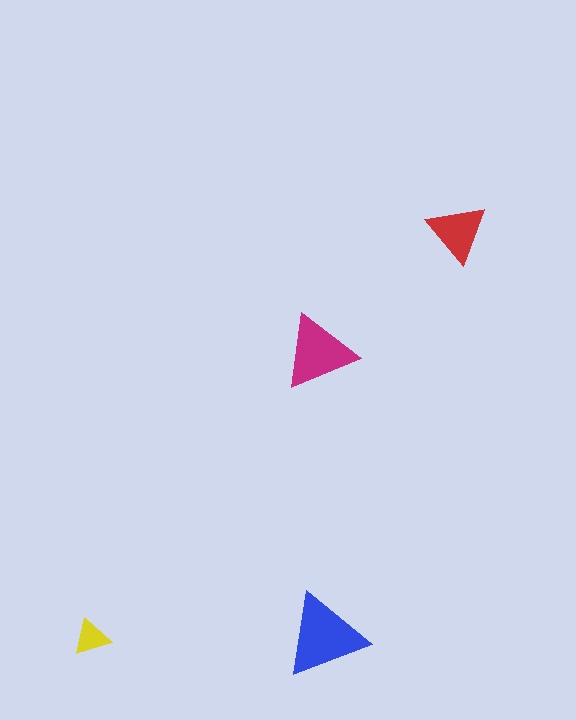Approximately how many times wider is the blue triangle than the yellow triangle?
About 2.5 times wider.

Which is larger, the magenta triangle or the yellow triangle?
The magenta one.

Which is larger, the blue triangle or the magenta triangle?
The blue one.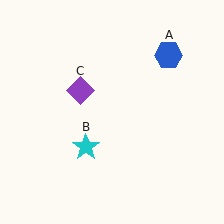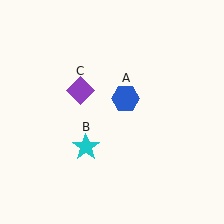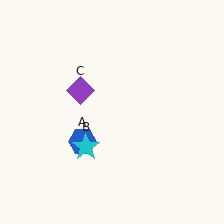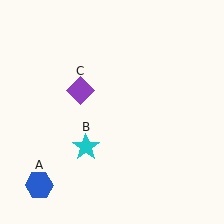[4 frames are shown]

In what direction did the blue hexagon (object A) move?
The blue hexagon (object A) moved down and to the left.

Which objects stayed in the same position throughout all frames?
Cyan star (object B) and purple diamond (object C) remained stationary.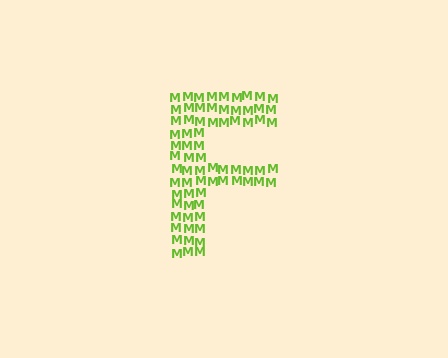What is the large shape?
The large shape is the letter F.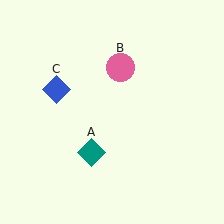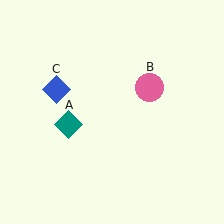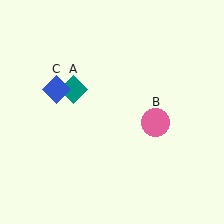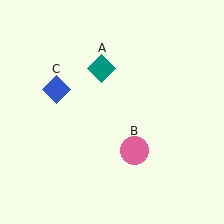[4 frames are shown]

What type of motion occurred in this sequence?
The teal diamond (object A), pink circle (object B) rotated clockwise around the center of the scene.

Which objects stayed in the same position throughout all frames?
Blue diamond (object C) remained stationary.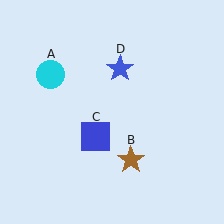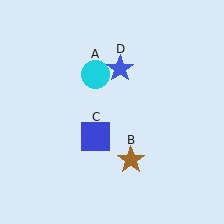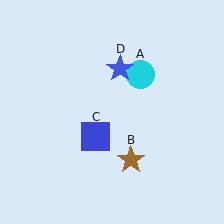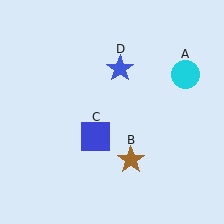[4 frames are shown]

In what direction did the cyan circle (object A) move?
The cyan circle (object A) moved right.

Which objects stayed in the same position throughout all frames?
Brown star (object B) and blue square (object C) and blue star (object D) remained stationary.